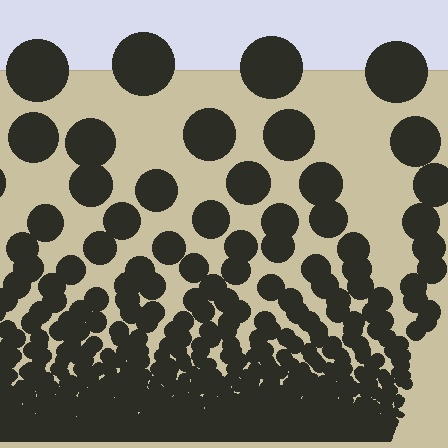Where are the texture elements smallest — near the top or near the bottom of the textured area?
Near the bottom.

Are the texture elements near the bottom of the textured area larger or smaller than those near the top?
Smaller. The gradient is inverted — elements near the bottom are smaller and denser.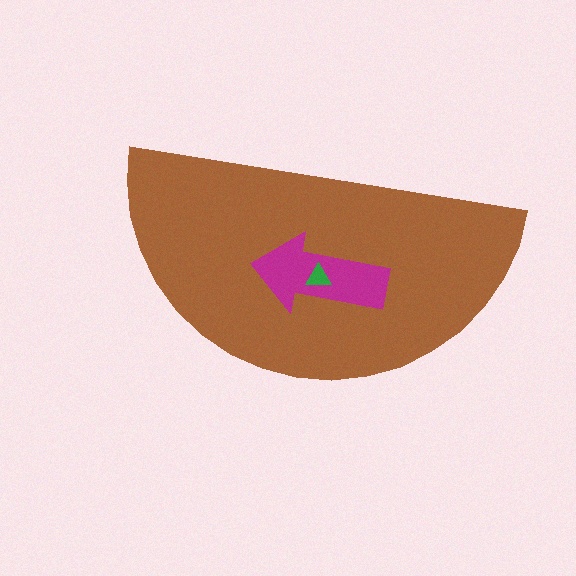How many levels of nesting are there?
3.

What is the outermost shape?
The brown semicircle.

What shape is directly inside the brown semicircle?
The magenta arrow.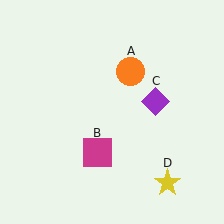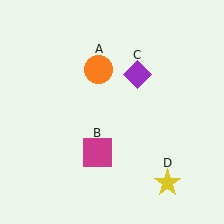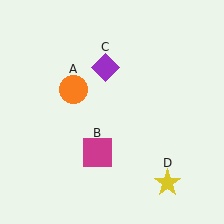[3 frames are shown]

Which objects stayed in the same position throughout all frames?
Magenta square (object B) and yellow star (object D) remained stationary.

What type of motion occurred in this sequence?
The orange circle (object A), purple diamond (object C) rotated counterclockwise around the center of the scene.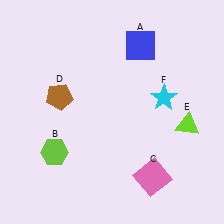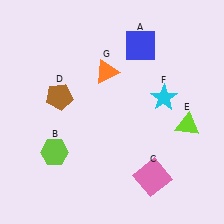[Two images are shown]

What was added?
An orange triangle (G) was added in Image 2.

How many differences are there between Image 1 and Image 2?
There is 1 difference between the two images.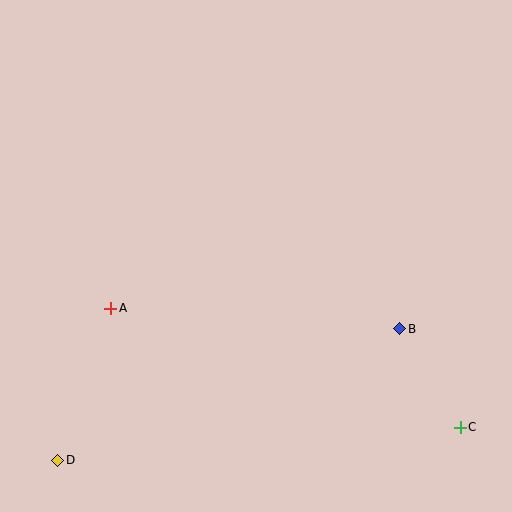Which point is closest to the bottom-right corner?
Point C is closest to the bottom-right corner.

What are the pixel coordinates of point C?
Point C is at (460, 427).